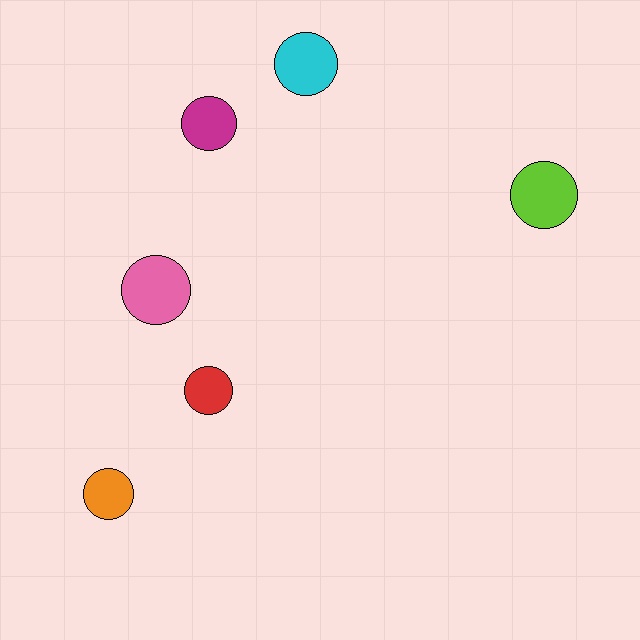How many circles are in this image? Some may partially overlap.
There are 6 circles.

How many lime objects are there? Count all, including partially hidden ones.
There is 1 lime object.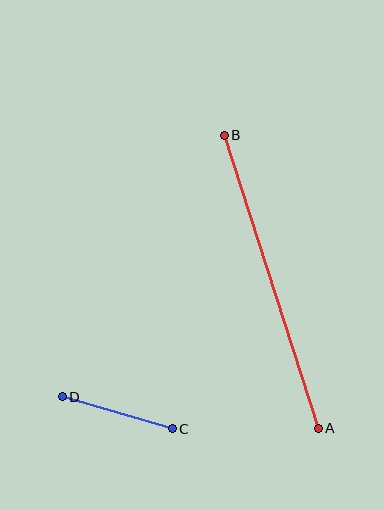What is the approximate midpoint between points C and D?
The midpoint is at approximately (117, 413) pixels.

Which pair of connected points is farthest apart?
Points A and B are farthest apart.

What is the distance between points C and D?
The distance is approximately 115 pixels.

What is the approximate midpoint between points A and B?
The midpoint is at approximately (271, 282) pixels.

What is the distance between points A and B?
The distance is approximately 307 pixels.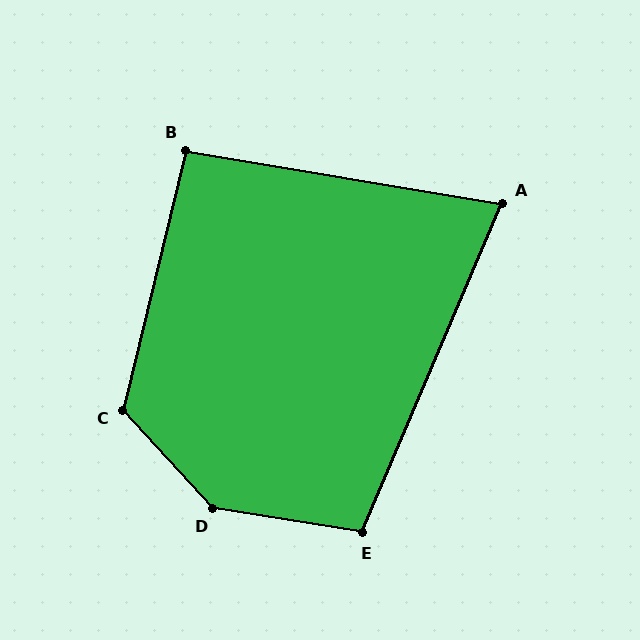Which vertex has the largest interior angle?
D, at approximately 142 degrees.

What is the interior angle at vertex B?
Approximately 94 degrees (approximately right).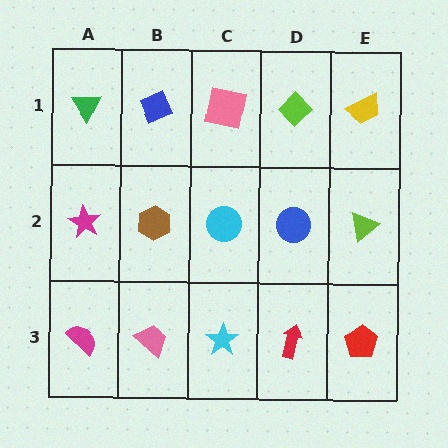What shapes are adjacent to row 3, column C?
A cyan circle (row 2, column C), a pink trapezoid (row 3, column B), a red arrow (row 3, column D).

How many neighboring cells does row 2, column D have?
4.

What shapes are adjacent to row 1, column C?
A cyan circle (row 2, column C), a blue diamond (row 1, column B), a lime diamond (row 1, column D).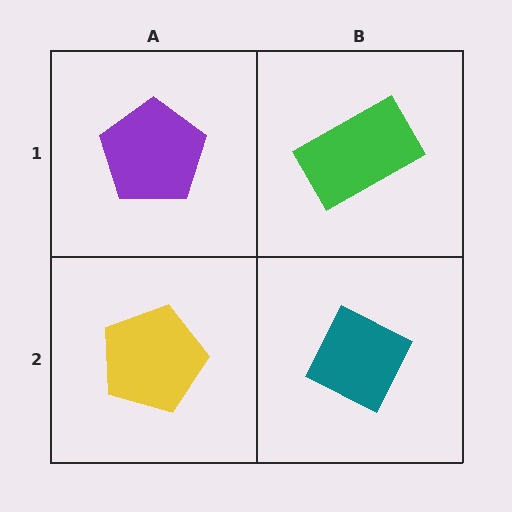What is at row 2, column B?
A teal diamond.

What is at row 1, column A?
A purple pentagon.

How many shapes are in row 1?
2 shapes.